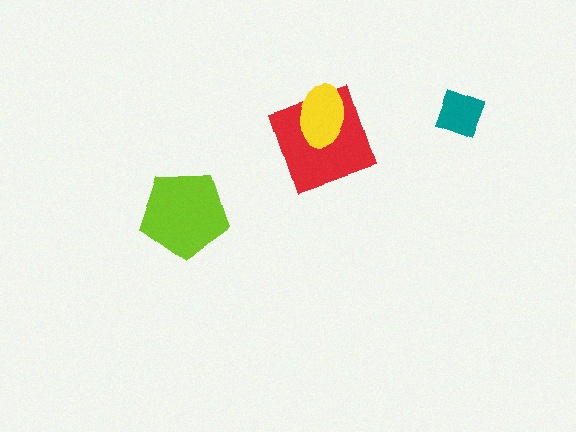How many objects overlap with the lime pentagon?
0 objects overlap with the lime pentagon.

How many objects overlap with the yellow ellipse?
1 object overlaps with the yellow ellipse.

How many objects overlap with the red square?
1 object overlaps with the red square.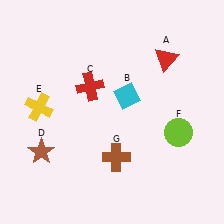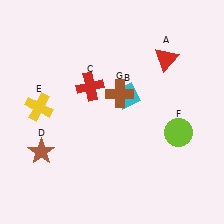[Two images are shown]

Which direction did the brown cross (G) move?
The brown cross (G) moved up.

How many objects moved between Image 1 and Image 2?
1 object moved between the two images.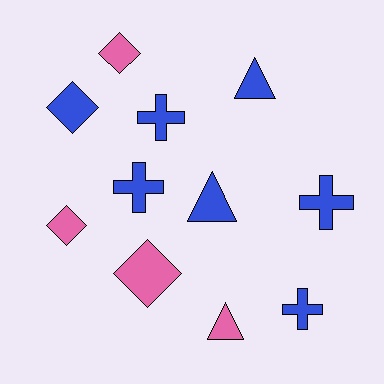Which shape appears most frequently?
Cross, with 4 objects.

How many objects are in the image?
There are 11 objects.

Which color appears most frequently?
Blue, with 7 objects.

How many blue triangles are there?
There are 2 blue triangles.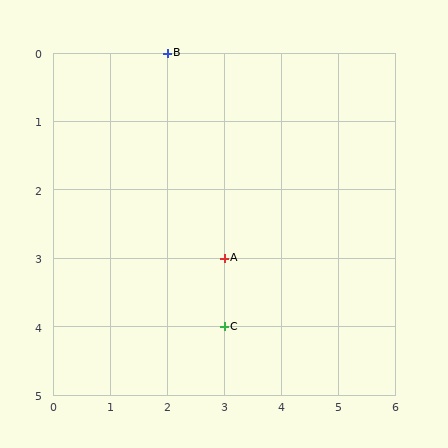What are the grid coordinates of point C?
Point C is at grid coordinates (3, 4).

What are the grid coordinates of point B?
Point B is at grid coordinates (2, 0).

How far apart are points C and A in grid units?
Points C and A are 1 row apart.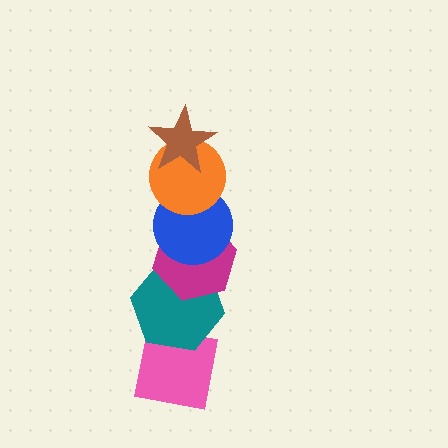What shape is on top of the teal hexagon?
The magenta hexagon is on top of the teal hexagon.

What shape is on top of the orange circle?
The brown star is on top of the orange circle.